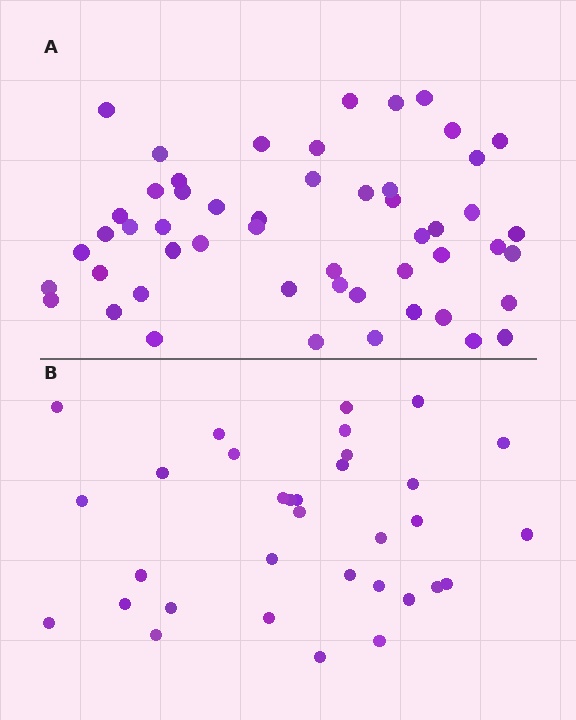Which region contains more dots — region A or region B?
Region A (the top region) has more dots.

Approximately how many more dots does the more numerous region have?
Region A has approximately 20 more dots than region B.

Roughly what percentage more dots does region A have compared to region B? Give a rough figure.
About 60% more.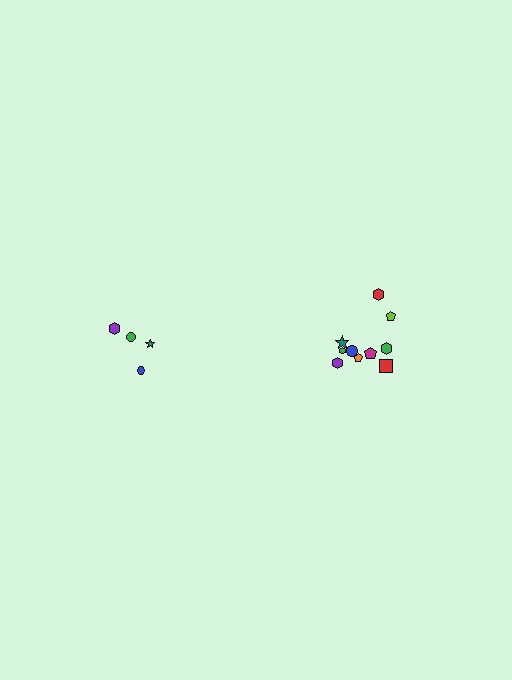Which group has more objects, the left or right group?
The right group.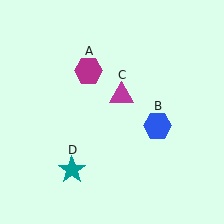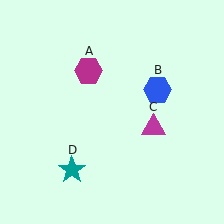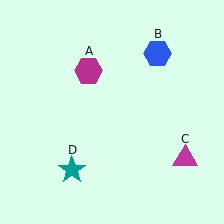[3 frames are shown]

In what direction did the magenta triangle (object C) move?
The magenta triangle (object C) moved down and to the right.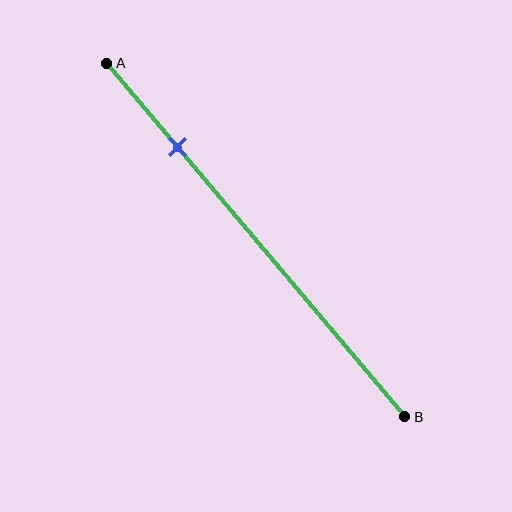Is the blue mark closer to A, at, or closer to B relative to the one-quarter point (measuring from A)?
The blue mark is approximately at the one-quarter point of segment AB.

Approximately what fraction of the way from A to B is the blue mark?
The blue mark is approximately 25% of the way from A to B.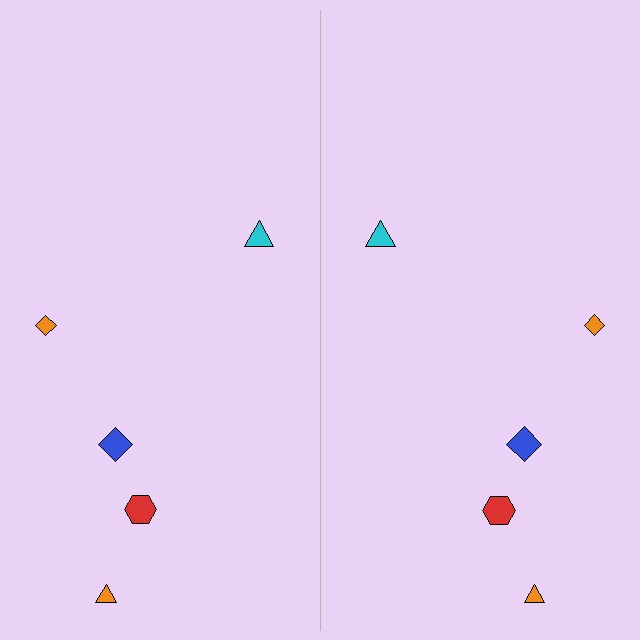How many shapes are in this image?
There are 10 shapes in this image.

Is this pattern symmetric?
Yes, this pattern has bilateral (reflection) symmetry.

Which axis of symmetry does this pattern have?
The pattern has a vertical axis of symmetry running through the center of the image.